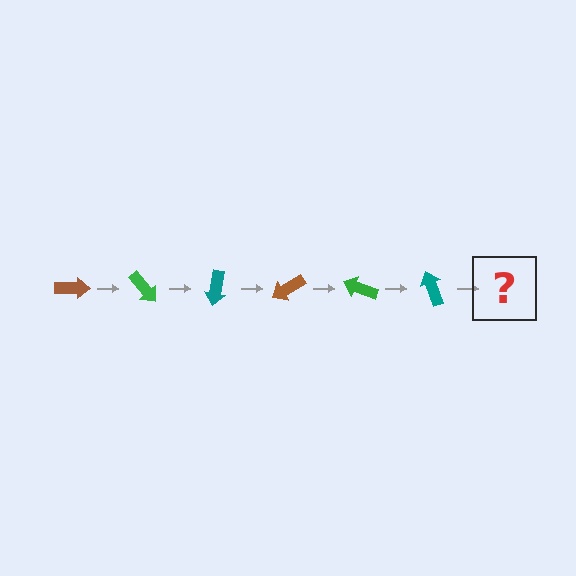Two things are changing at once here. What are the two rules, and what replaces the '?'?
The two rules are that it rotates 50 degrees each step and the color cycles through brown, green, and teal. The '?' should be a brown arrow, rotated 300 degrees from the start.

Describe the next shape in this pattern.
It should be a brown arrow, rotated 300 degrees from the start.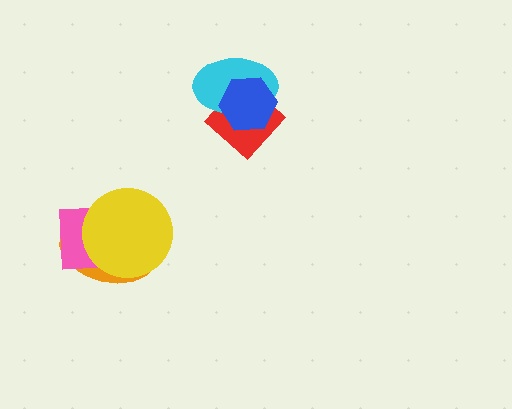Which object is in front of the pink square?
The yellow circle is in front of the pink square.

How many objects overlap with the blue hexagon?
2 objects overlap with the blue hexagon.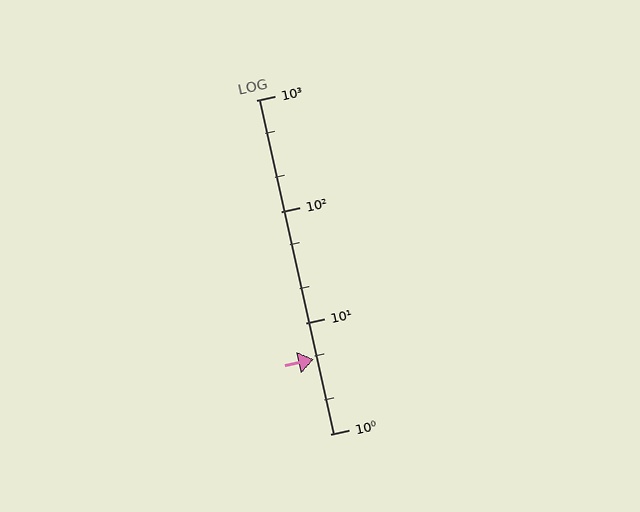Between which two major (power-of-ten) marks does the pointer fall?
The pointer is between 1 and 10.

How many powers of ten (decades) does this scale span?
The scale spans 3 decades, from 1 to 1000.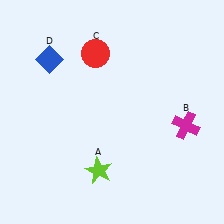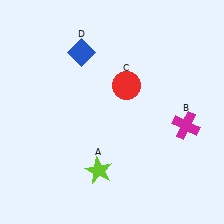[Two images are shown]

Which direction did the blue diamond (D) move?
The blue diamond (D) moved right.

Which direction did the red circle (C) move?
The red circle (C) moved down.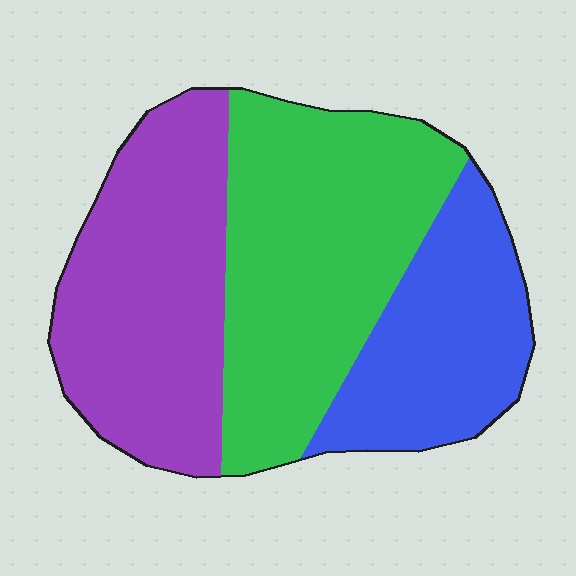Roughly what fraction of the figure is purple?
Purple covers roughly 35% of the figure.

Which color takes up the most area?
Green, at roughly 40%.